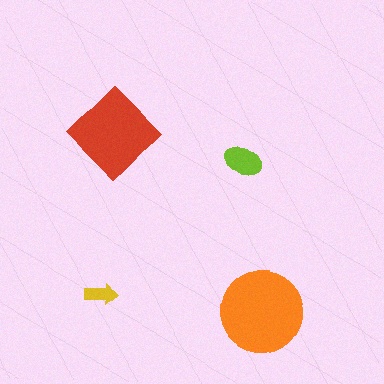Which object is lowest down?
The orange circle is bottommost.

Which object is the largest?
The orange circle.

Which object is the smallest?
The yellow arrow.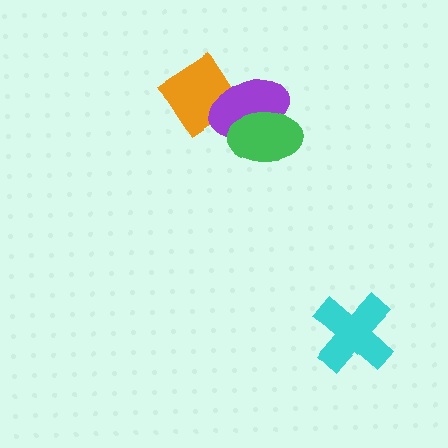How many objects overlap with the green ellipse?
1 object overlaps with the green ellipse.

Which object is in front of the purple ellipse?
The green ellipse is in front of the purple ellipse.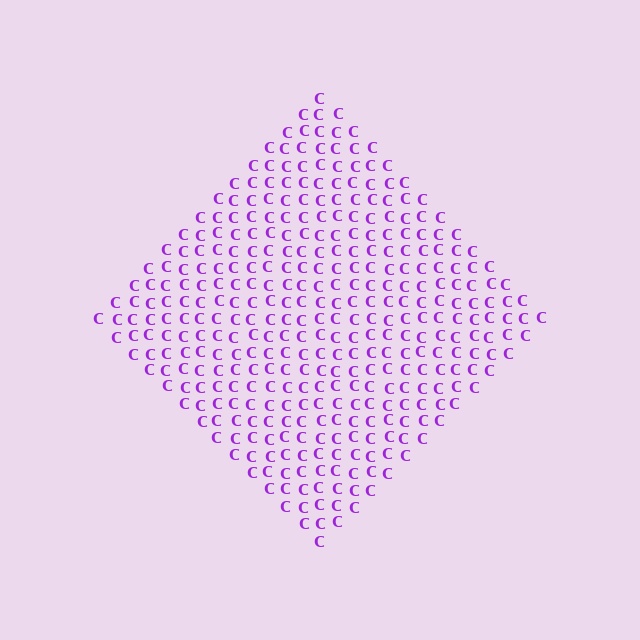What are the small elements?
The small elements are letter C's.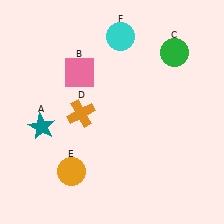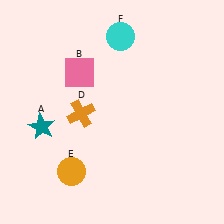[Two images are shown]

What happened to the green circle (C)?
The green circle (C) was removed in Image 2. It was in the top-right area of Image 1.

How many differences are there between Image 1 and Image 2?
There is 1 difference between the two images.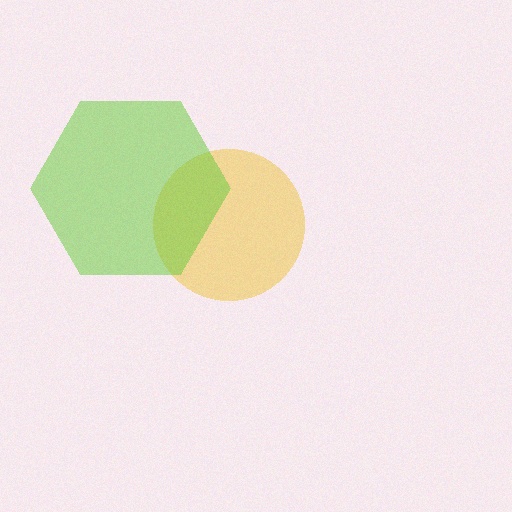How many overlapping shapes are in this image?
There are 2 overlapping shapes in the image.